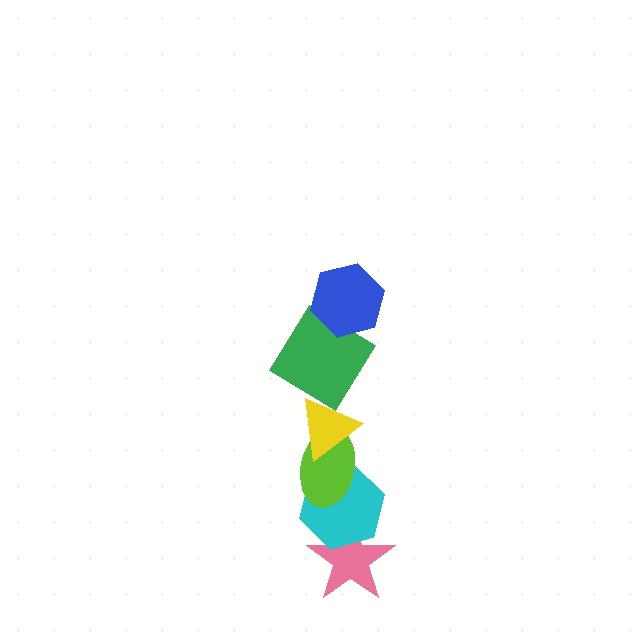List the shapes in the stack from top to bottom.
From top to bottom: the blue hexagon, the green diamond, the yellow triangle, the lime ellipse, the cyan hexagon, the pink star.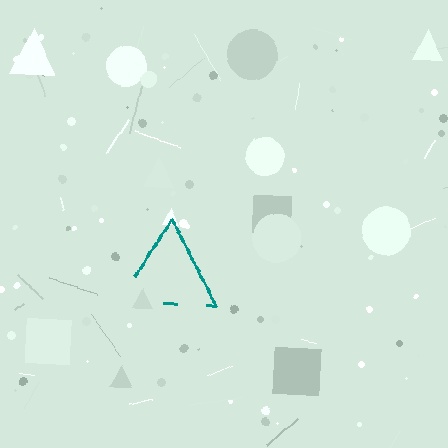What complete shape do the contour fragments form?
The contour fragments form a triangle.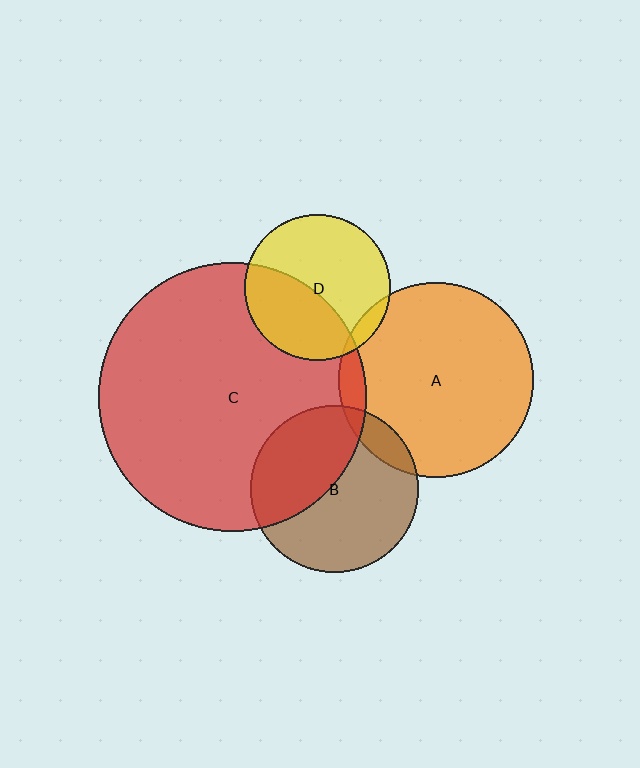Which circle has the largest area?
Circle C (red).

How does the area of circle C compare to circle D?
Approximately 3.4 times.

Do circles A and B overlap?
Yes.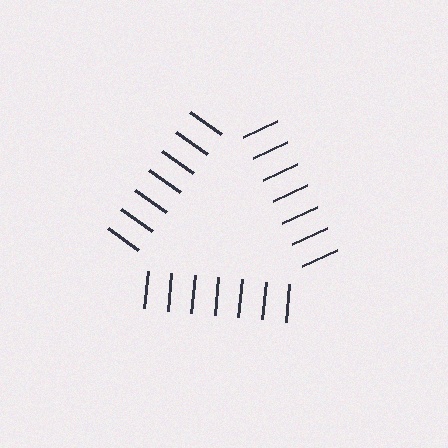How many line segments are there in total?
21 — 7 along each of the 3 edges.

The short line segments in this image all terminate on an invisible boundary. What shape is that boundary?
An illusory triangle — the line segments terminate on its edges but no continuous stroke is drawn.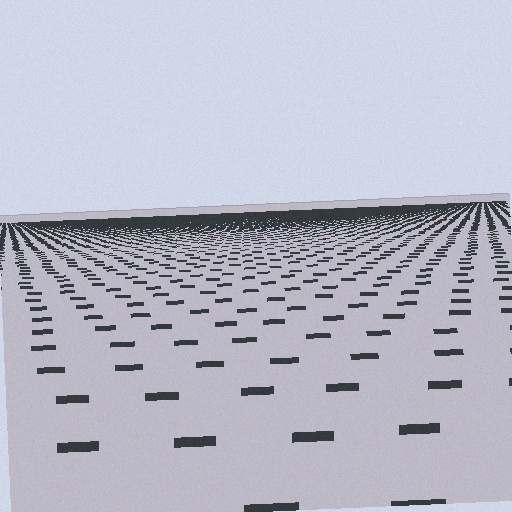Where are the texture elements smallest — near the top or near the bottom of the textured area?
Near the top.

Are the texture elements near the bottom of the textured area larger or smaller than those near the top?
Larger. Near the bottom, elements are closer to the viewer and appear at a bigger on-screen size.